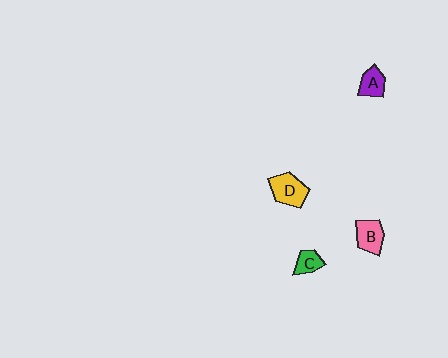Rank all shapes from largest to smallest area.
From largest to smallest: D (yellow), B (pink), A (purple), C (green).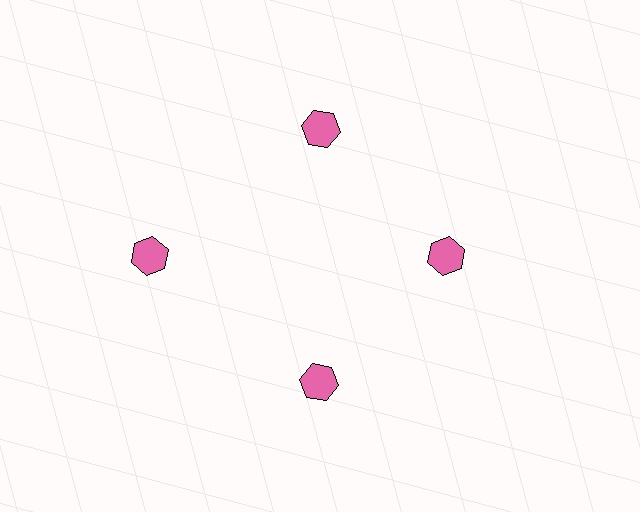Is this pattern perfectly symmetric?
No. The 4 pink hexagons are arranged in a ring, but one element near the 9 o'clock position is pushed outward from the center, breaking the 4-fold rotational symmetry.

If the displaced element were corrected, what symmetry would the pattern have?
It would have 4-fold rotational symmetry — the pattern would map onto itself every 90 degrees.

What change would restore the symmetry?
The symmetry would be restored by moving it inward, back onto the ring so that all 4 hexagons sit at equal angles and equal distance from the center.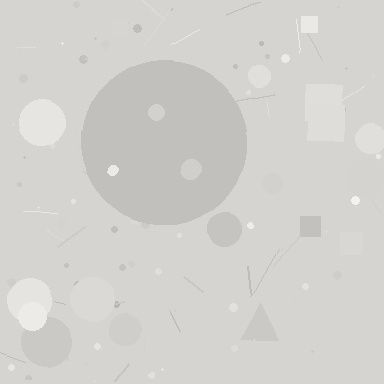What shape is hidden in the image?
A circle is hidden in the image.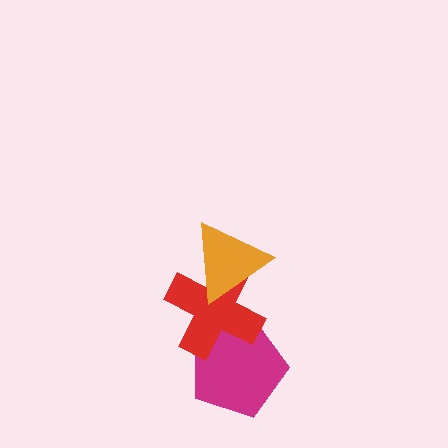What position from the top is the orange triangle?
The orange triangle is 1st from the top.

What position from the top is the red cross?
The red cross is 2nd from the top.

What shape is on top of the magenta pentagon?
The red cross is on top of the magenta pentagon.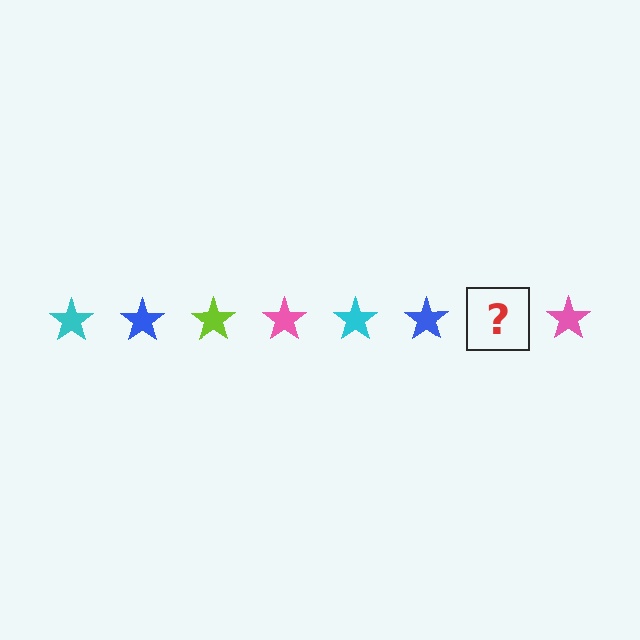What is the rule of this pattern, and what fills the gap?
The rule is that the pattern cycles through cyan, blue, lime, pink stars. The gap should be filled with a lime star.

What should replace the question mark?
The question mark should be replaced with a lime star.